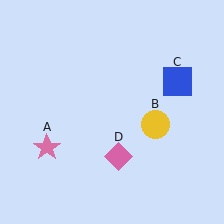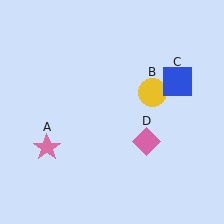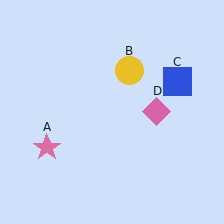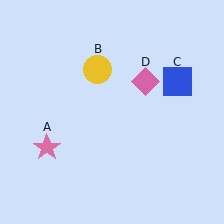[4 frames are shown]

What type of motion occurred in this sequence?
The yellow circle (object B), pink diamond (object D) rotated counterclockwise around the center of the scene.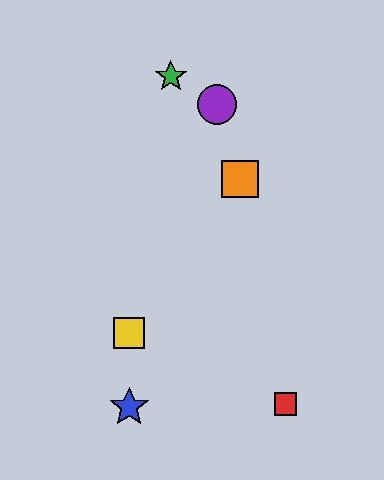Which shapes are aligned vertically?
The blue star, the yellow square are aligned vertically.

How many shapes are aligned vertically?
2 shapes (the blue star, the yellow square) are aligned vertically.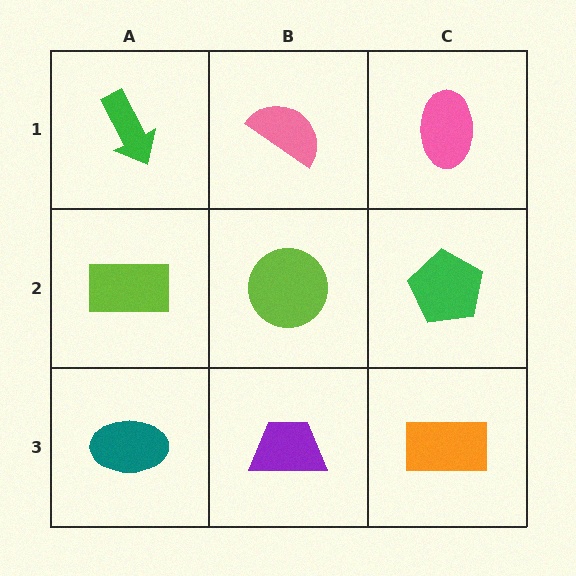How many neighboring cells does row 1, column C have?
2.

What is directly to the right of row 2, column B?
A green pentagon.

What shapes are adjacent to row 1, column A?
A lime rectangle (row 2, column A), a pink semicircle (row 1, column B).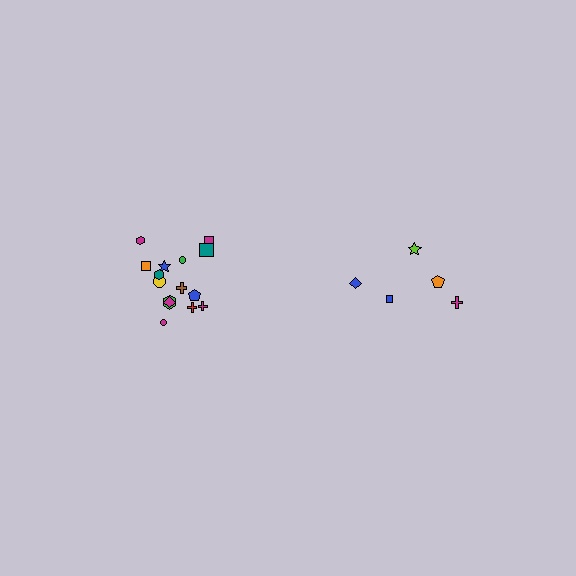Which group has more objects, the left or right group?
The left group.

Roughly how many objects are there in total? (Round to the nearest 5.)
Roughly 20 objects in total.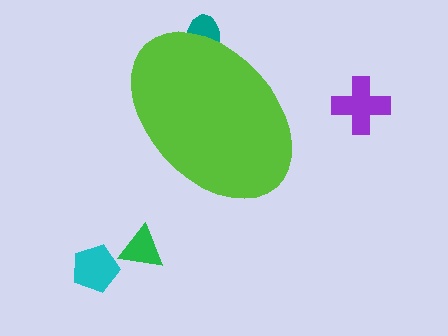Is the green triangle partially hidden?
No, the green triangle is fully visible.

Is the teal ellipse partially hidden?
Yes, the teal ellipse is partially hidden behind the lime ellipse.